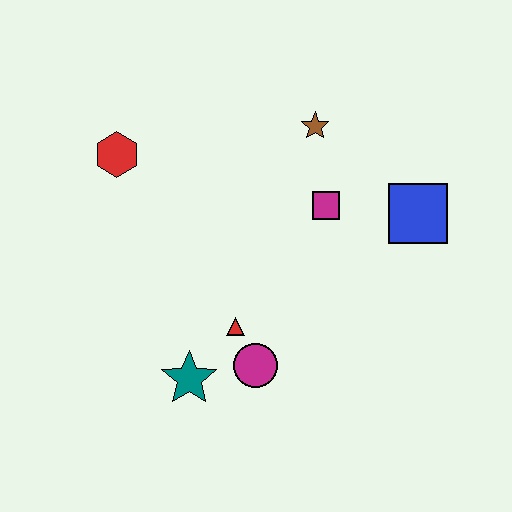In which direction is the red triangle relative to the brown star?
The red triangle is below the brown star.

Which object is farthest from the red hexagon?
The blue square is farthest from the red hexagon.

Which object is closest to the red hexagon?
The brown star is closest to the red hexagon.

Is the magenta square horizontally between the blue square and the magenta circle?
Yes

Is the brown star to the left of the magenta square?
Yes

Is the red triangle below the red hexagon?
Yes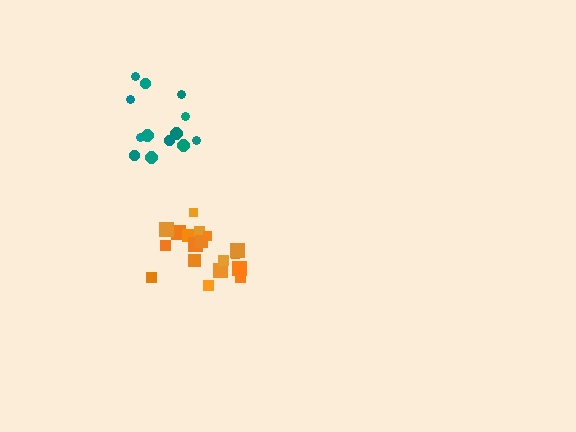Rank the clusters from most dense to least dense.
orange, teal.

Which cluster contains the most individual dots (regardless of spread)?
Orange (19).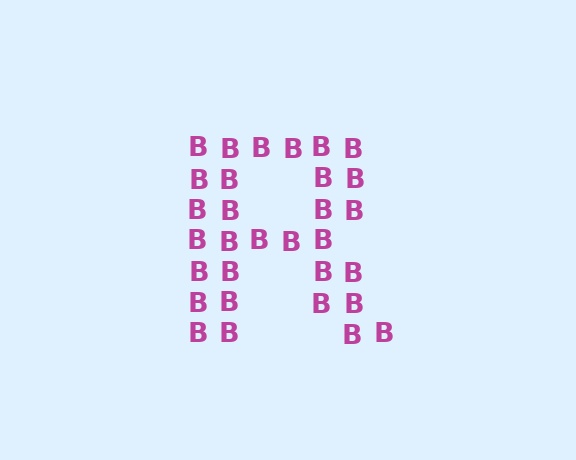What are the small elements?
The small elements are letter B's.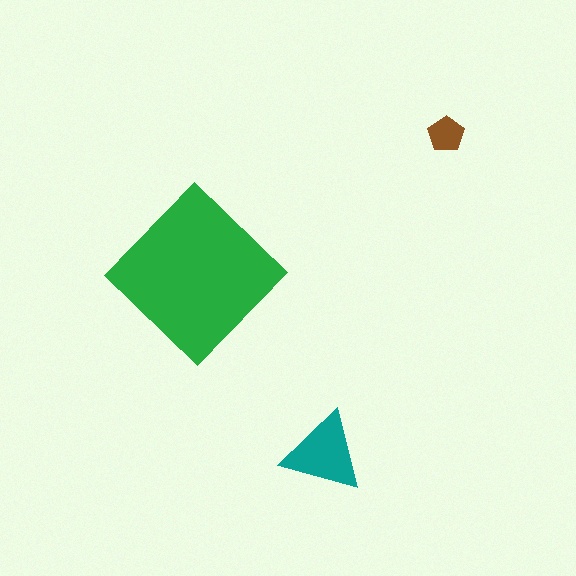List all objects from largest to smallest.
The green diamond, the teal triangle, the brown pentagon.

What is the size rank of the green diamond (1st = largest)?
1st.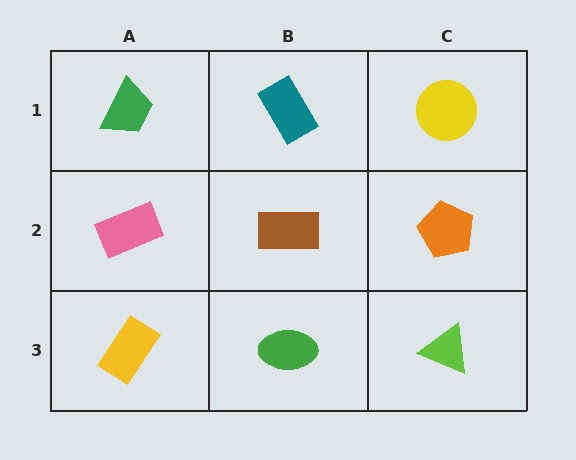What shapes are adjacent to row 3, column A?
A pink rectangle (row 2, column A), a green ellipse (row 3, column B).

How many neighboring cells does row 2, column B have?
4.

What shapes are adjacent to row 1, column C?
An orange pentagon (row 2, column C), a teal rectangle (row 1, column B).